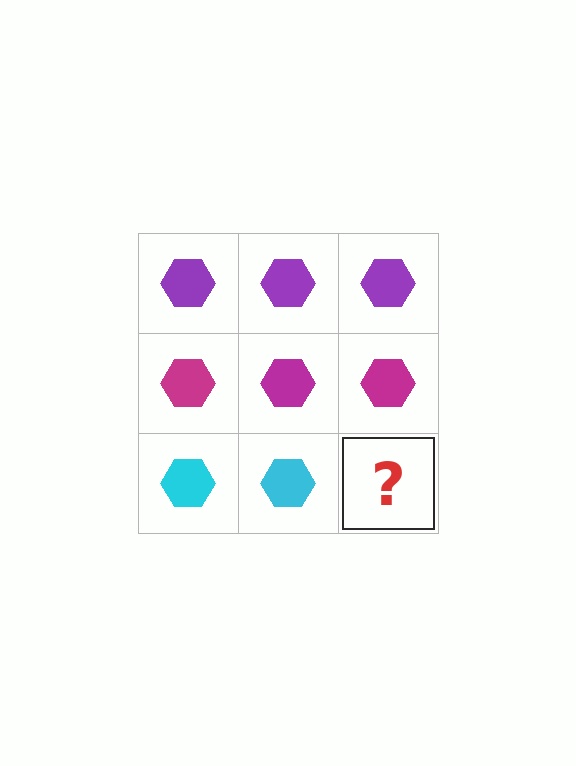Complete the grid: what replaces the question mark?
The question mark should be replaced with a cyan hexagon.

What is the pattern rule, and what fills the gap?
The rule is that each row has a consistent color. The gap should be filled with a cyan hexagon.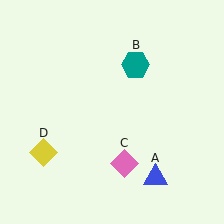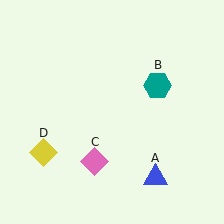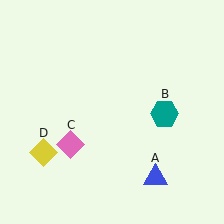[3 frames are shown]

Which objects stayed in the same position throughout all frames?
Blue triangle (object A) and yellow diamond (object D) remained stationary.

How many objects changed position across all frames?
2 objects changed position: teal hexagon (object B), pink diamond (object C).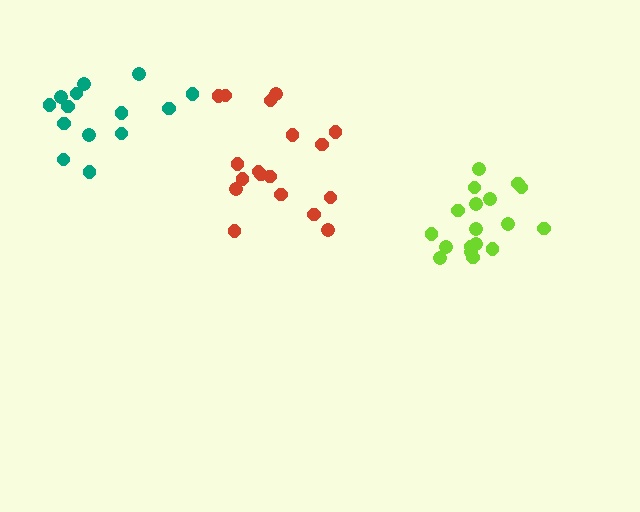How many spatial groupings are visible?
There are 3 spatial groupings.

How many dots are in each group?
Group 1: 14 dots, Group 2: 18 dots, Group 3: 18 dots (50 total).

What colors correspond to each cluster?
The clusters are colored: teal, red, lime.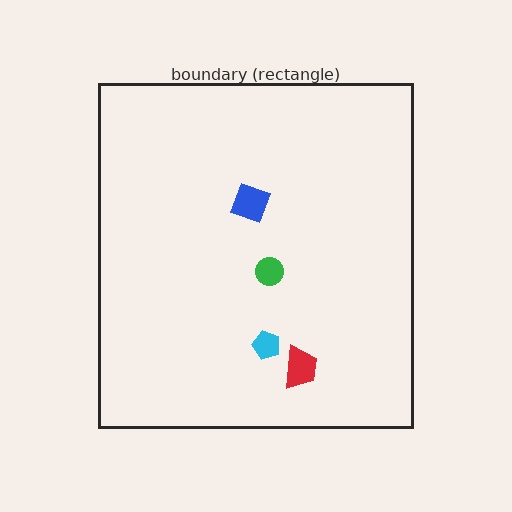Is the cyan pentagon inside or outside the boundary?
Inside.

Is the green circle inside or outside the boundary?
Inside.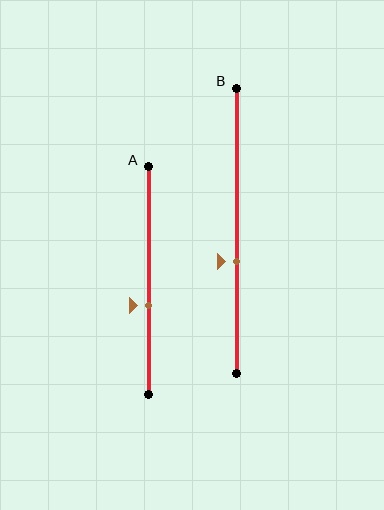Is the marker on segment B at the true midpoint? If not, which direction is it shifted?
No, the marker on segment B is shifted downward by about 11% of the segment length.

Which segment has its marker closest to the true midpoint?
Segment B has its marker closest to the true midpoint.